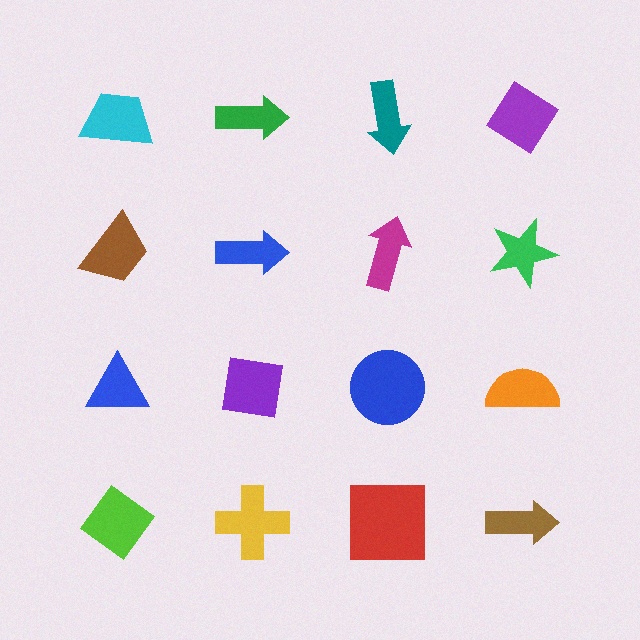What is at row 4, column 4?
A brown arrow.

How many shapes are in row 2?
4 shapes.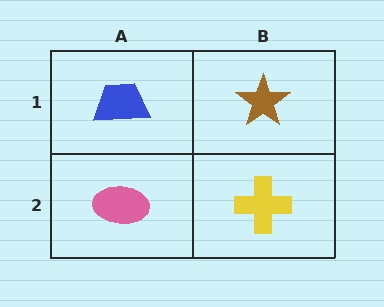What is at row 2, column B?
A yellow cross.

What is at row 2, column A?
A pink ellipse.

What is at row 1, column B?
A brown star.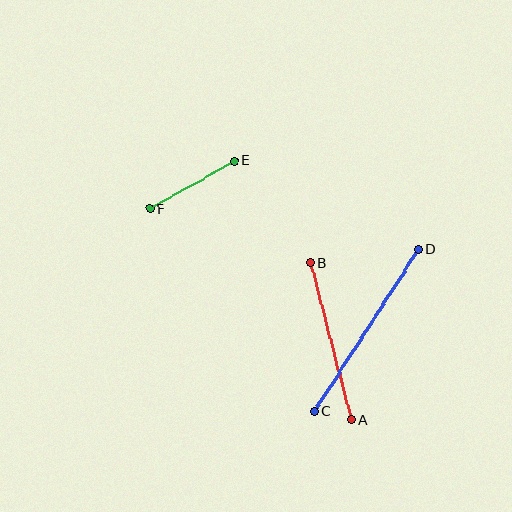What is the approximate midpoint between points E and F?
The midpoint is at approximately (192, 185) pixels.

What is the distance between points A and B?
The distance is approximately 162 pixels.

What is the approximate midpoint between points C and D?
The midpoint is at approximately (366, 331) pixels.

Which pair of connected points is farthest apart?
Points C and D are farthest apart.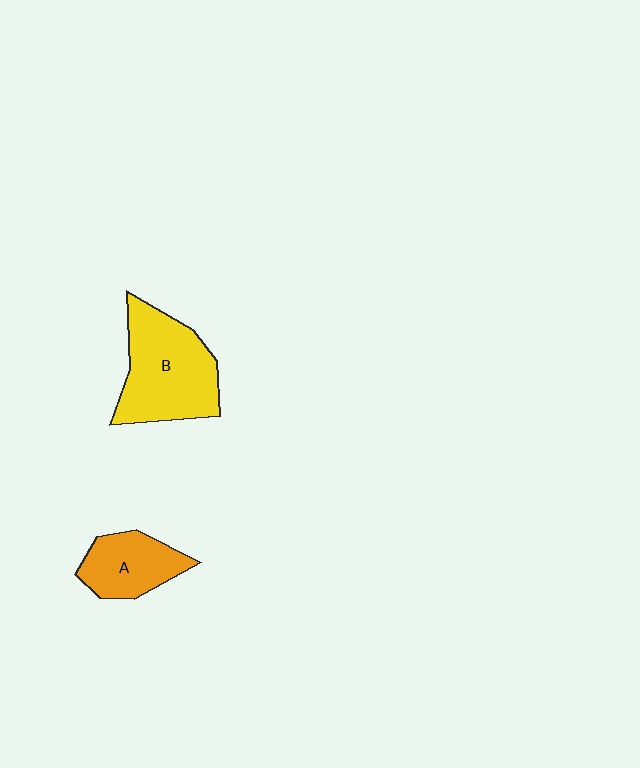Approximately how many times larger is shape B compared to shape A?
Approximately 1.7 times.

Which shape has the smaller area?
Shape A (orange).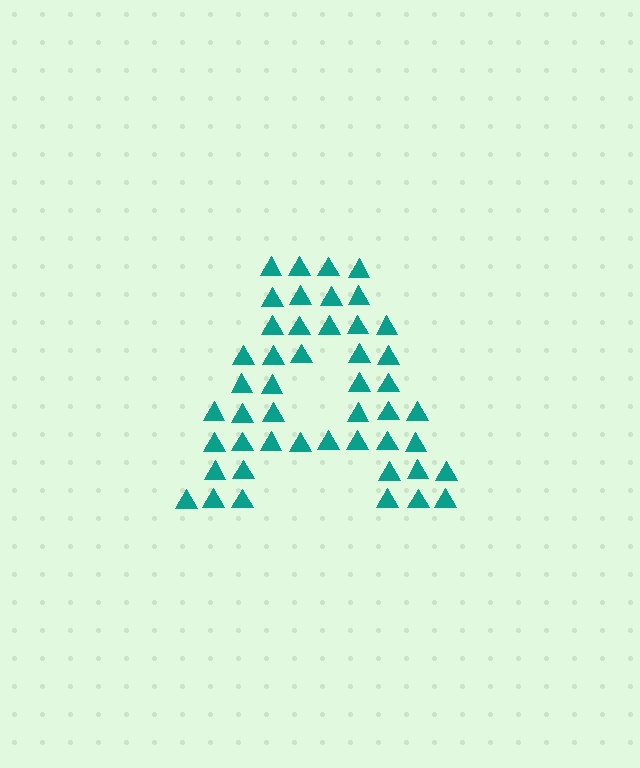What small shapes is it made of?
It is made of small triangles.